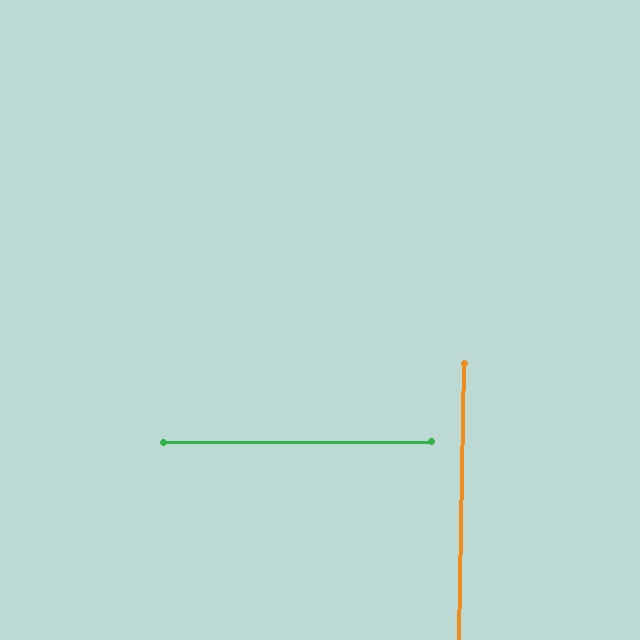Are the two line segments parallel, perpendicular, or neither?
Perpendicular — they meet at approximately 89°.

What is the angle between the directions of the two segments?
Approximately 89 degrees.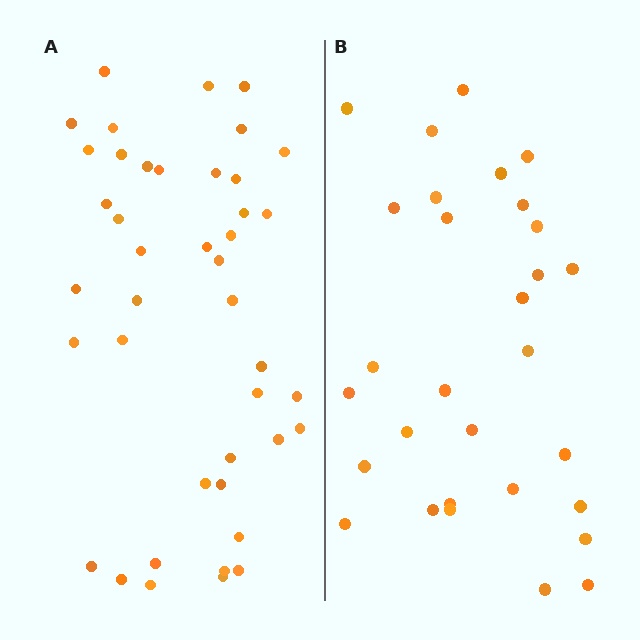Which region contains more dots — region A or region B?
Region A (the left region) has more dots.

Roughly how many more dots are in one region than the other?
Region A has roughly 12 or so more dots than region B.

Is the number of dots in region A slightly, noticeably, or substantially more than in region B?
Region A has noticeably more, but not dramatically so. The ratio is roughly 1.4 to 1.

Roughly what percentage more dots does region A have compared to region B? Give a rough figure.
About 40% more.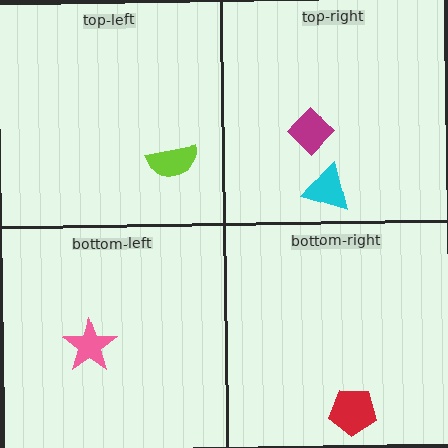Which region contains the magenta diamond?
The top-right region.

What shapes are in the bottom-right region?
The red pentagon.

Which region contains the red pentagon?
The bottom-right region.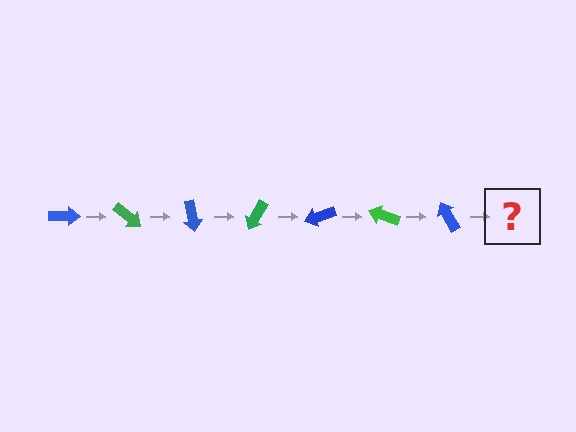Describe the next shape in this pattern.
It should be a green arrow, rotated 280 degrees from the start.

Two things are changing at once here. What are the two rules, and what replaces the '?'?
The two rules are that it rotates 40 degrees each step and the color cycles through blue and green. The '?' should be a green arrow, rotated 280 degrees from the start.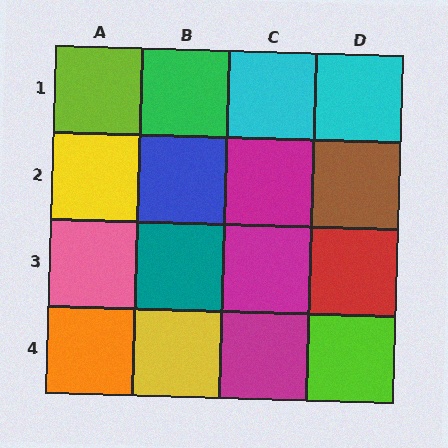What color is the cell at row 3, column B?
Teal.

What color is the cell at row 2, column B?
Blue.